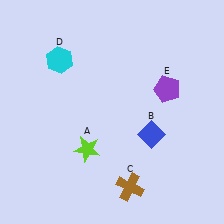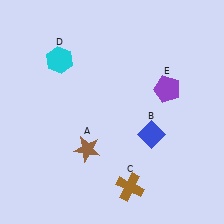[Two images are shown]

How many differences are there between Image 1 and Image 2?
There is 1 difference between the two images.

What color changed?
The star (A) changed from lime in Image 1 to brown in Image 2.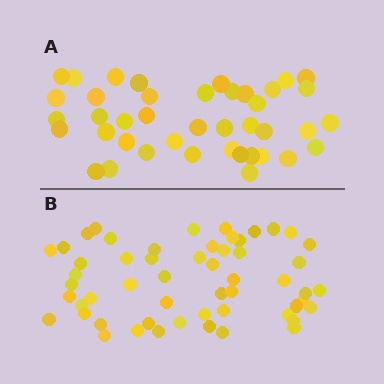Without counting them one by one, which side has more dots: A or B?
Region B (the bottom region) has more dots.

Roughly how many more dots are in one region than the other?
Region B has approximately 15 more dots than region A.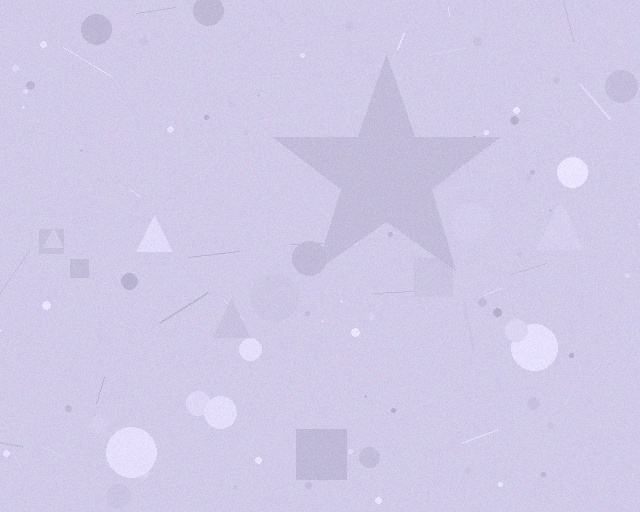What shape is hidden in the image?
A star is hidden in the image.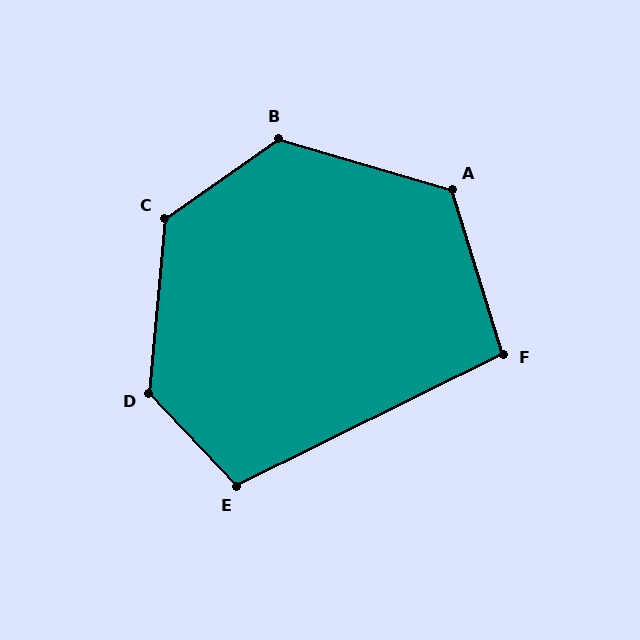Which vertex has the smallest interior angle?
F, at approximately 99 degrees.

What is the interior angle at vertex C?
Approximately 130 degrees (obtuse).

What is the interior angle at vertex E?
Approximately 107 degrees (obtuse).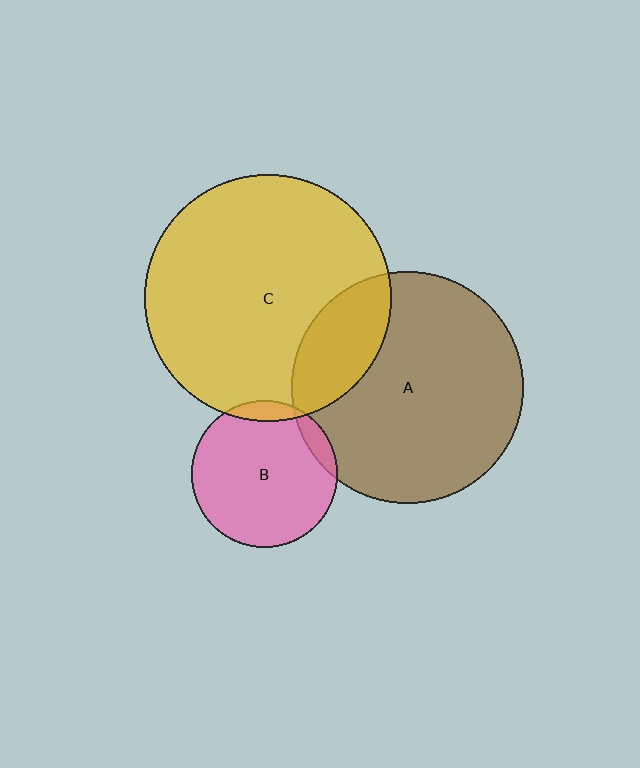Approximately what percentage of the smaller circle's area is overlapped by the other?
Approximately 20%.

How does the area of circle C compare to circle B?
Approximately 2.8 times.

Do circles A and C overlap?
Yes.